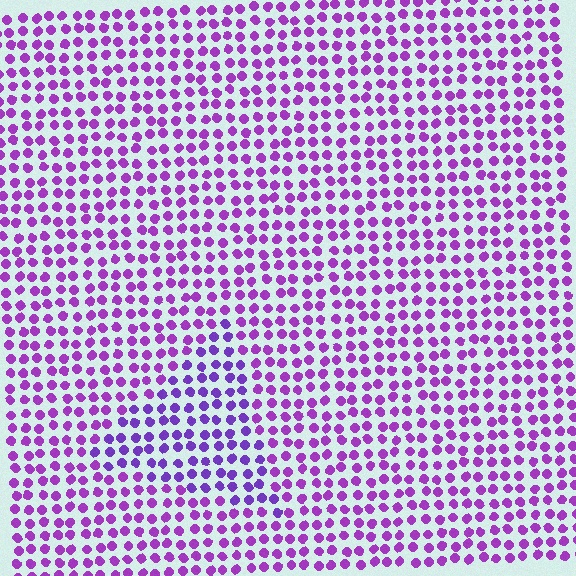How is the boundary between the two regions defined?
The boundary is defined purely by a slight shift in hue (about 21 degrees). Spacing, size, and orientation are identical on both sides.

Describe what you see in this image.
The image is filled with small purple elements in a uniform arrangement. A triangle-shaped region is visible where the elements are tinted to a slightly different hue, forming a subtle color boundary.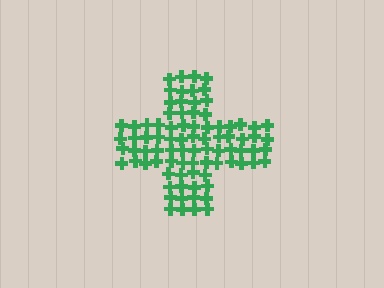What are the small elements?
The small elements are crosses.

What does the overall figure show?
The overall figure shows a cross.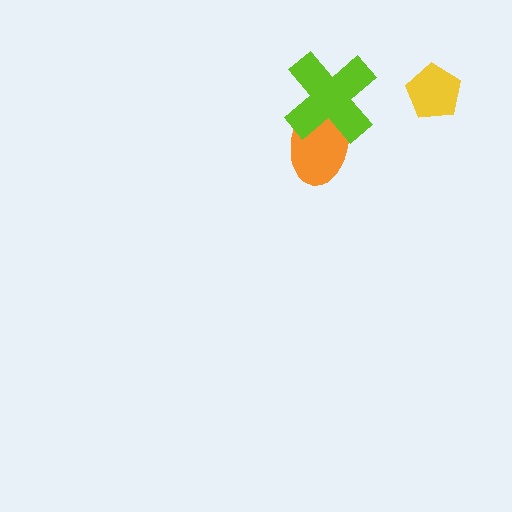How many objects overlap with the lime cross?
1 object overlaps with the lime cross.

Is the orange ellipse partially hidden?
Yes, it is partially covered by another shape.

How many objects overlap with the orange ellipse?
1 object overlaps with the orange ellipse.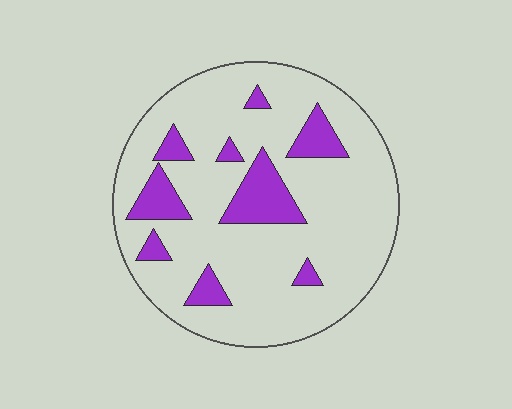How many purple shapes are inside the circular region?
9.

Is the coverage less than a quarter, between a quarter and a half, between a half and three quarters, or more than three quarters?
Less than a quarter.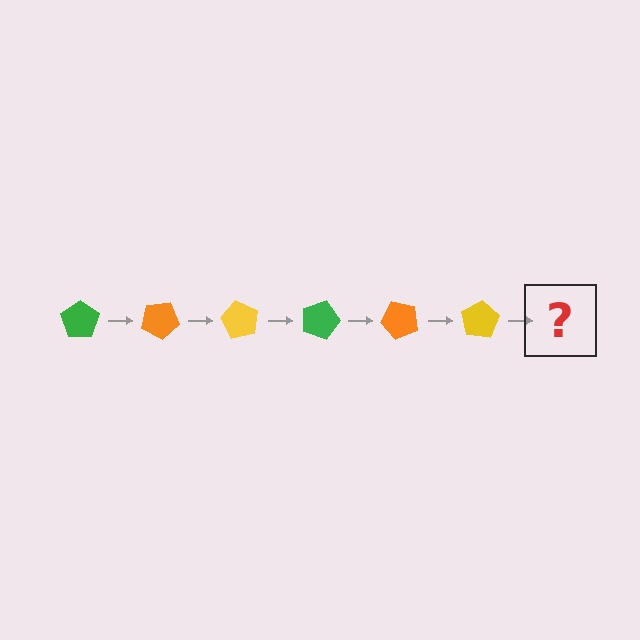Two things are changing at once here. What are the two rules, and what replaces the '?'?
The two rules are that it rotates 30 degrees each step and the color cycles through green, orange, and yellow. The '?' should be a green pentagon, rotated 180 degrees from the start.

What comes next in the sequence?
The next element should be a green pentagon, rotated 180 degrees from the start.